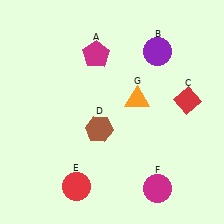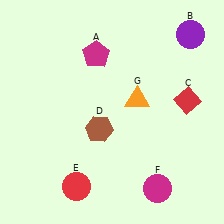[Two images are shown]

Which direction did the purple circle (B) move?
The purple circle (B) moved right.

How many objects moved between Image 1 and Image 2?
1 object moved between the two images.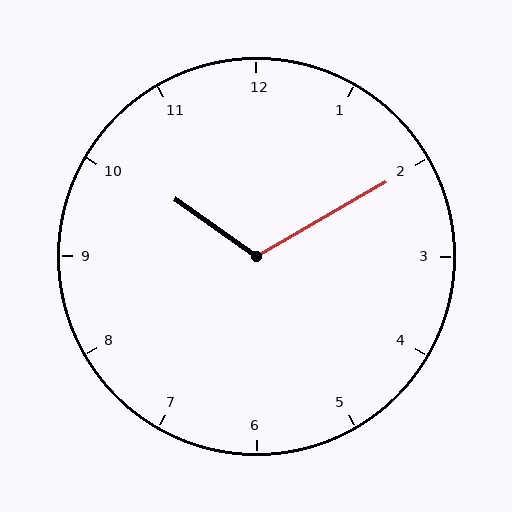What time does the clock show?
10:10.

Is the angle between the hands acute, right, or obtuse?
It is obtuse.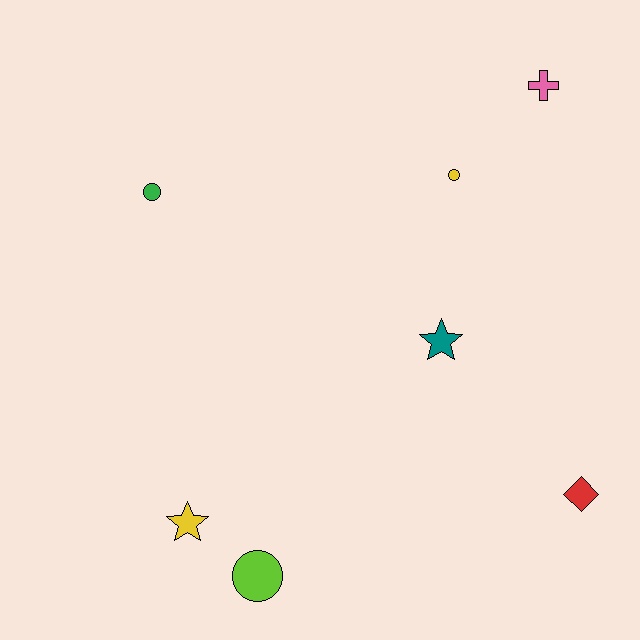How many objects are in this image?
There are 7 objects.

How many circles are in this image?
There are 3 circles.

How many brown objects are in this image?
There are no brown objects.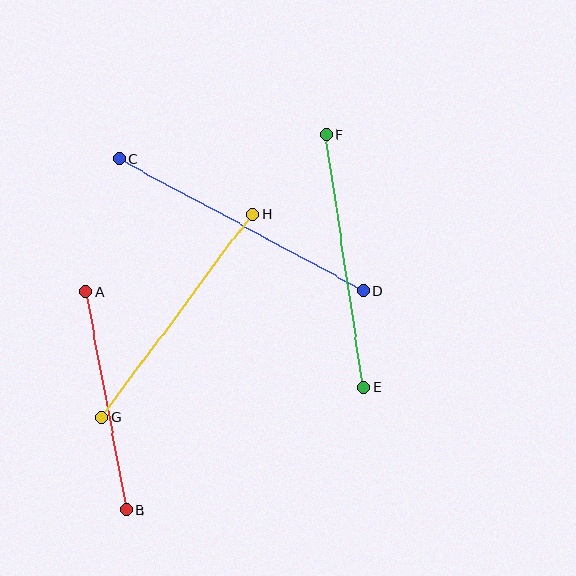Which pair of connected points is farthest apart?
Points C and D are farthest apart.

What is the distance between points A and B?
The distance is approximately 222 pixels.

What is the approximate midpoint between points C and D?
The midpoint is at approximately (241, 225) pixels.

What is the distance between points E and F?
The distance is approximately 256 pixels.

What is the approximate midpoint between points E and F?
The midpoint is at approximately (345, 261) pixels.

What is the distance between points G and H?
The distance is approximately 254 pixels.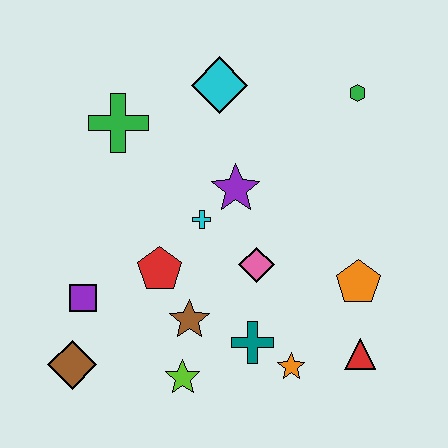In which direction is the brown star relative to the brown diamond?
The brown star is to the right of the brown diamond.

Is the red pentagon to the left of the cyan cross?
Yes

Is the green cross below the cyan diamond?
Yes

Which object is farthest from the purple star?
The brown diamond is farthest from the purple star.